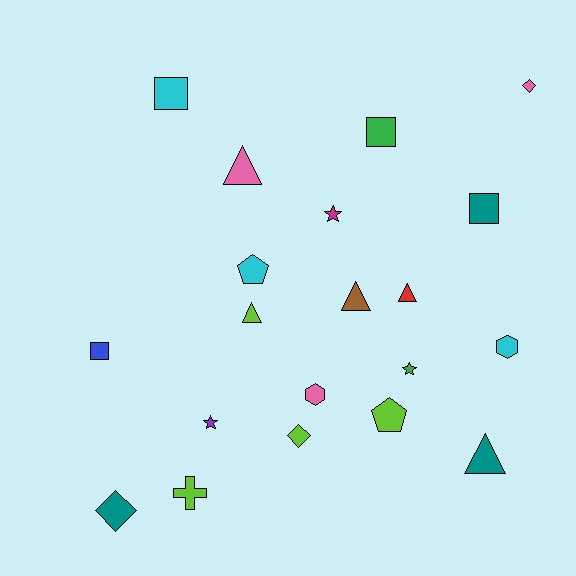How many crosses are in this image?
There is 1 cross.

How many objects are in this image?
There are 20 objects.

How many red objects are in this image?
There is 1 red object.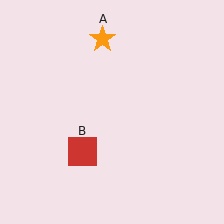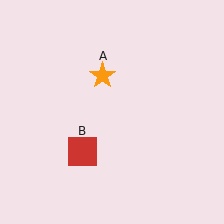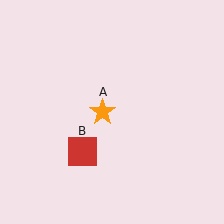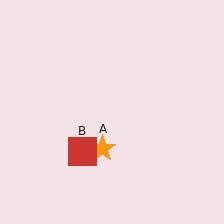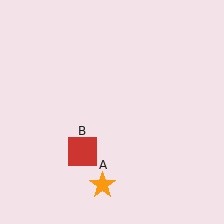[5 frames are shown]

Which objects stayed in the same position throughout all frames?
Red square (object B) remained stationary.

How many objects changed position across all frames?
1 object changed position: orange star (object A).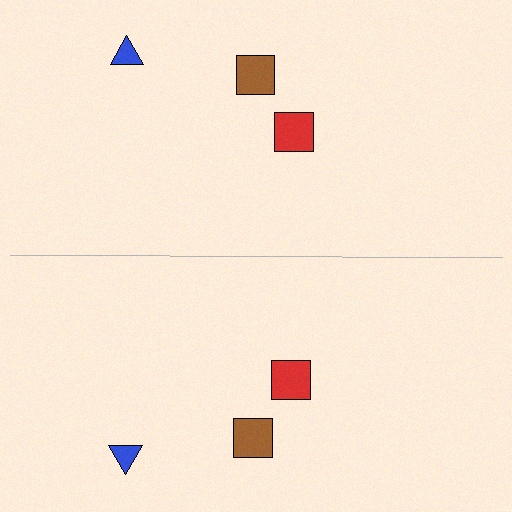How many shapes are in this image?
There are 6 shapes in this image.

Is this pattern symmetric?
Yes, this pattern has bilateral (reflection) symmetry.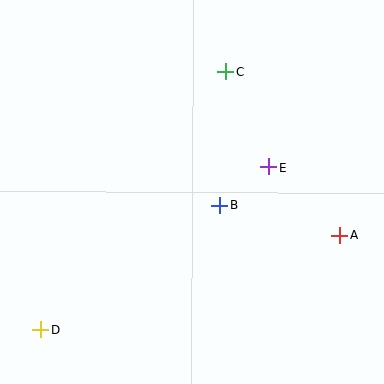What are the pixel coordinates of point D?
Point D is at (41, 330).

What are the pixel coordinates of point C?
Point C is at (225, 72).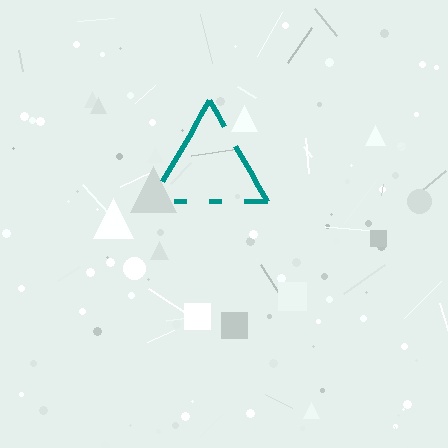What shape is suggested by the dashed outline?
The dashed outline suggests a triangle.